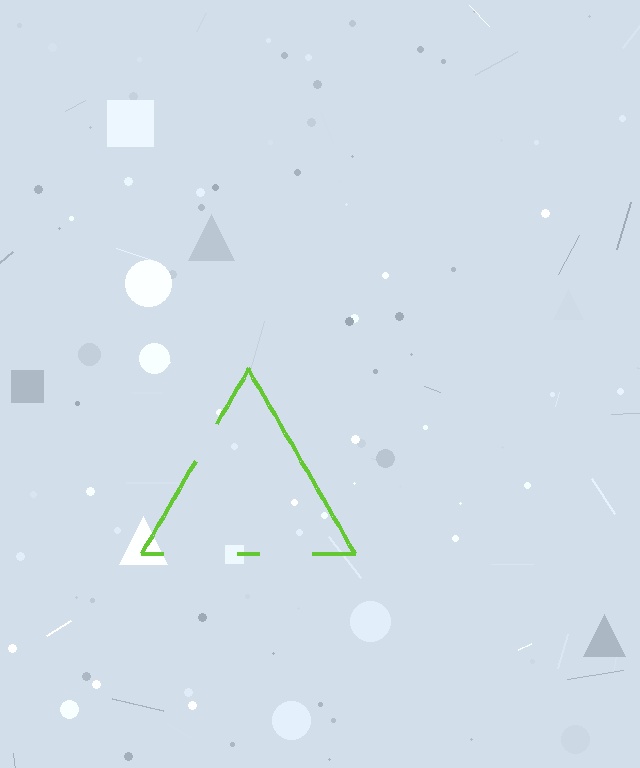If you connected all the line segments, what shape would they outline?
They would outline a triangle.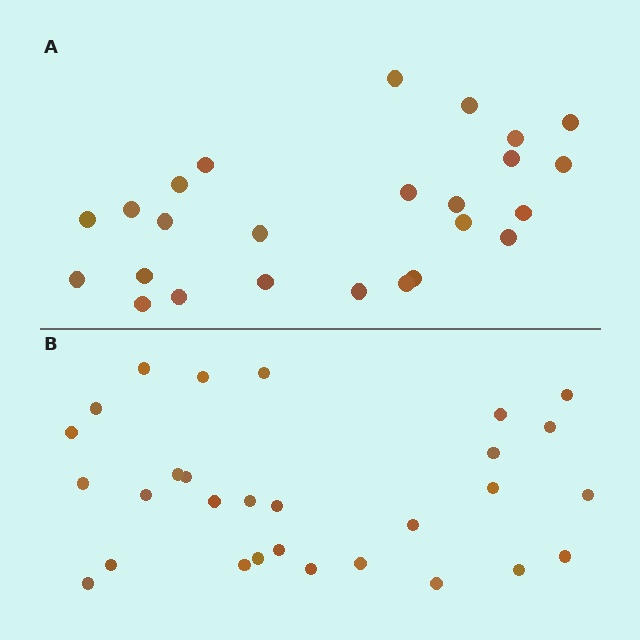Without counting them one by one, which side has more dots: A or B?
Region B (the bottom region) has more dots.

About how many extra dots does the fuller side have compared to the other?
Region B has about 4 more dots than region A.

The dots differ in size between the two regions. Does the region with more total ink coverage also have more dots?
No. Region A has more total ink coverage because its dots are larger, but region B actually contains more individual dots. Total area can be misleading — the number of items is what matters here.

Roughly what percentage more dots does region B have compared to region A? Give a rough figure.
About 15% more.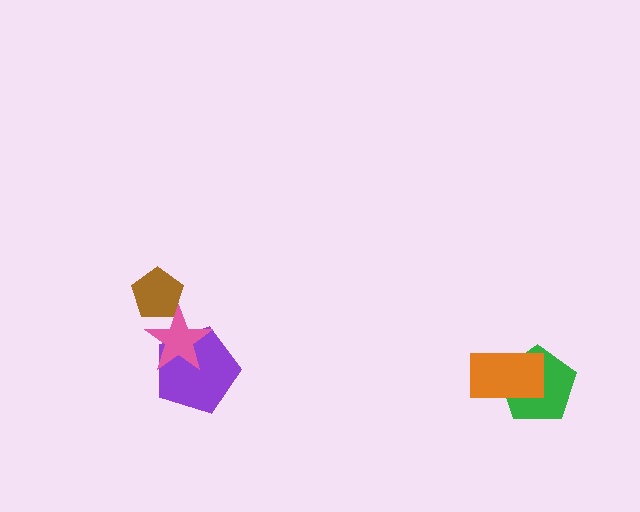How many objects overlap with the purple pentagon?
1 object overlaps with the purple pentagon.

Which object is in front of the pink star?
The brown pentagon is in front of the pink star.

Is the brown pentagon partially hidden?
No, no other shape covers it.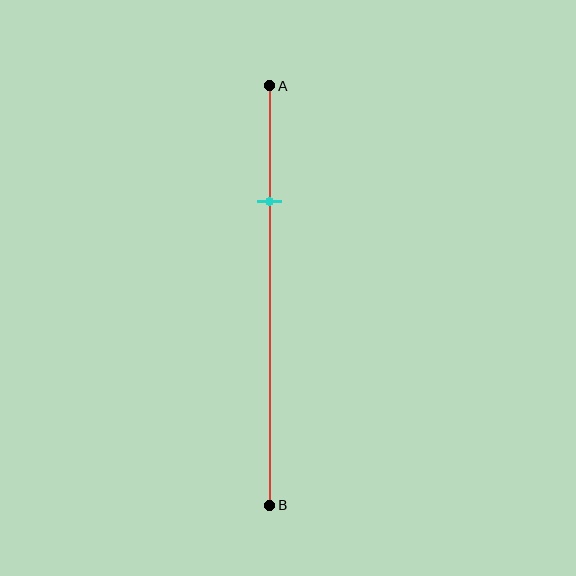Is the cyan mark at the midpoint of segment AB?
No, the mark is at about 30% from A, not at the 50% midpoint.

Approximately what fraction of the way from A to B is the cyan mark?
The cyan mark is approximately 30% of the way from A to B.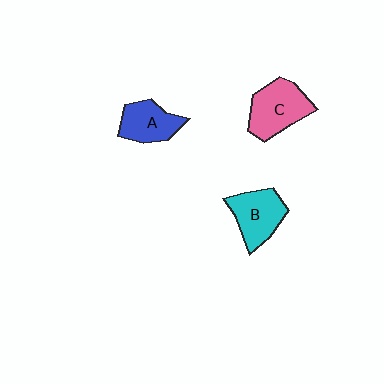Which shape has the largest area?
Shape C (pink).